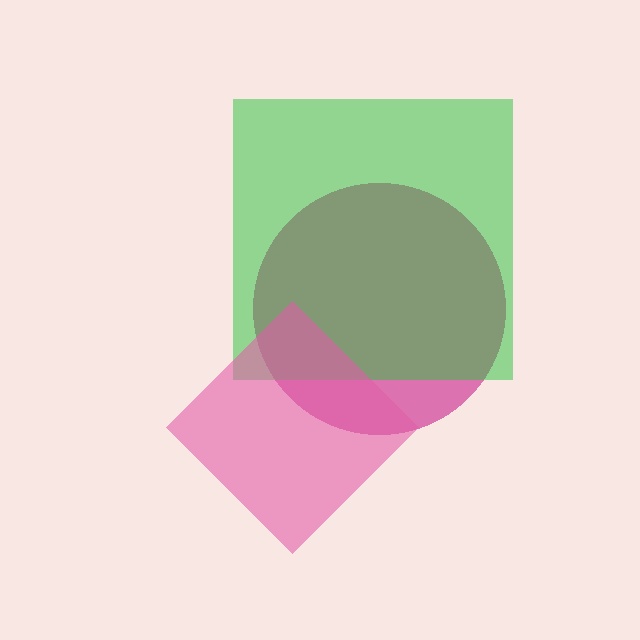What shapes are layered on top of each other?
The layered shapes are: a magenta circle, a green square, a pink diamond.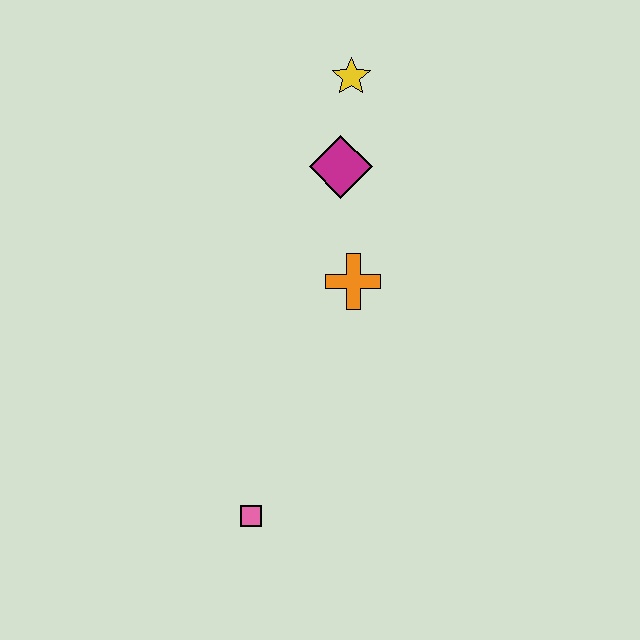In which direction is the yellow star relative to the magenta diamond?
The yellow star is above the magenta diamond.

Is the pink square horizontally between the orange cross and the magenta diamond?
No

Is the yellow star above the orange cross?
Yes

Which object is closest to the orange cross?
The magenta diamond is closest to the orange cross.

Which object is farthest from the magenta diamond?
The pink square is farthest from the magenta diamond.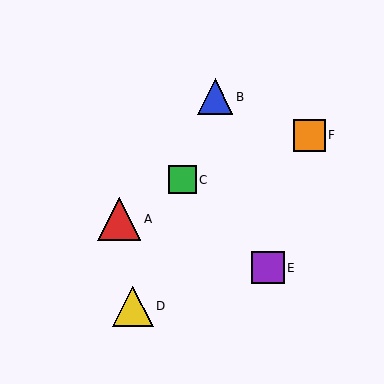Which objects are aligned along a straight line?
Objects B, C, D are aligned along a straight line.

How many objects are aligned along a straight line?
3 objects (B, C, D) are aligned along a straight line.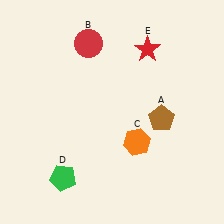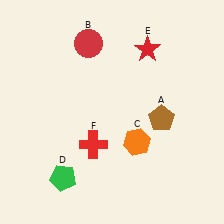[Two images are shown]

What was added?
A red cross (F) was added in Image 2.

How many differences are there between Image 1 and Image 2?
There is 1 difference between the two images.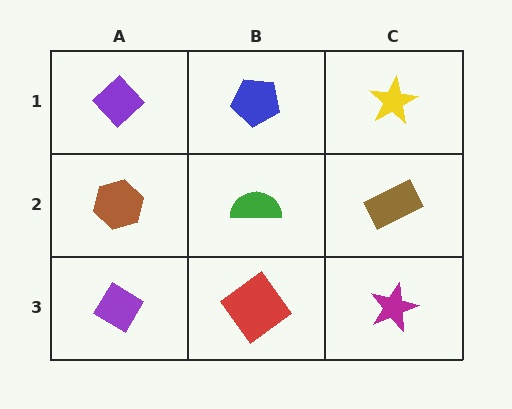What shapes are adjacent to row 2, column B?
A blue pentagon (row 1, column B), a red diamond (row 3, column B), a brown hexagon (row 2, column A), a brown rectangle (row 2, column C).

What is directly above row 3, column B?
A green semicircle.